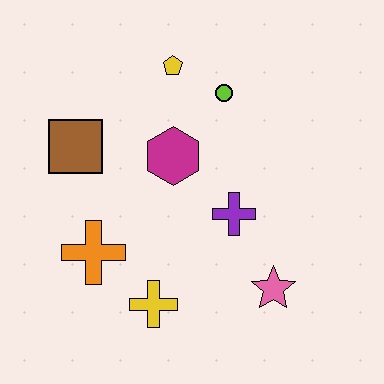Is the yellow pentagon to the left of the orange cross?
No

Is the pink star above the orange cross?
No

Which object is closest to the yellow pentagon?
The lime circle is closest to the yellow pentagon.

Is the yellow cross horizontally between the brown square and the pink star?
Yes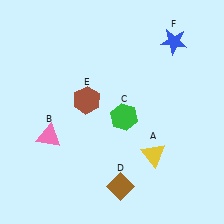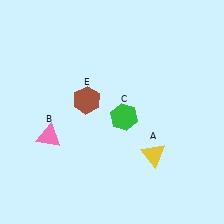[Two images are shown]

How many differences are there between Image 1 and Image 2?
There are 2 differences between the two images.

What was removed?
The blue star (F), the brown diamond (D) were removed in Image 2.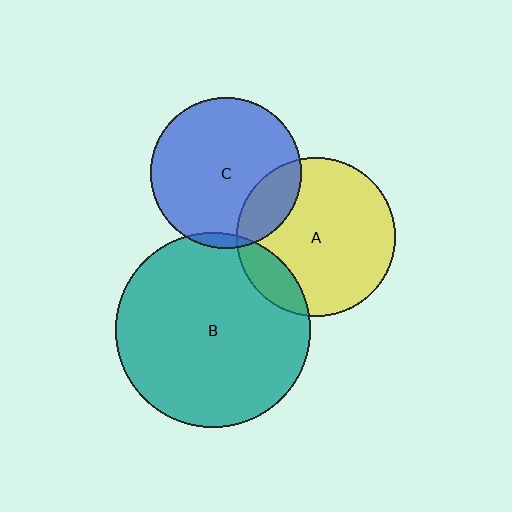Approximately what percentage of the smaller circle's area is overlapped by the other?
Approximately 5%.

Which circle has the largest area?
Circle B (teal).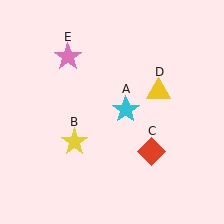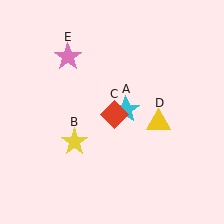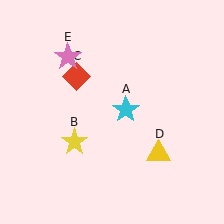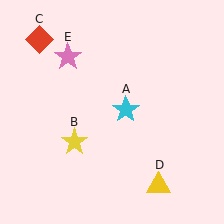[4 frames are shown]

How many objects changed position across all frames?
2 objects changed position: red diamond (object C), yellow triangle (object D).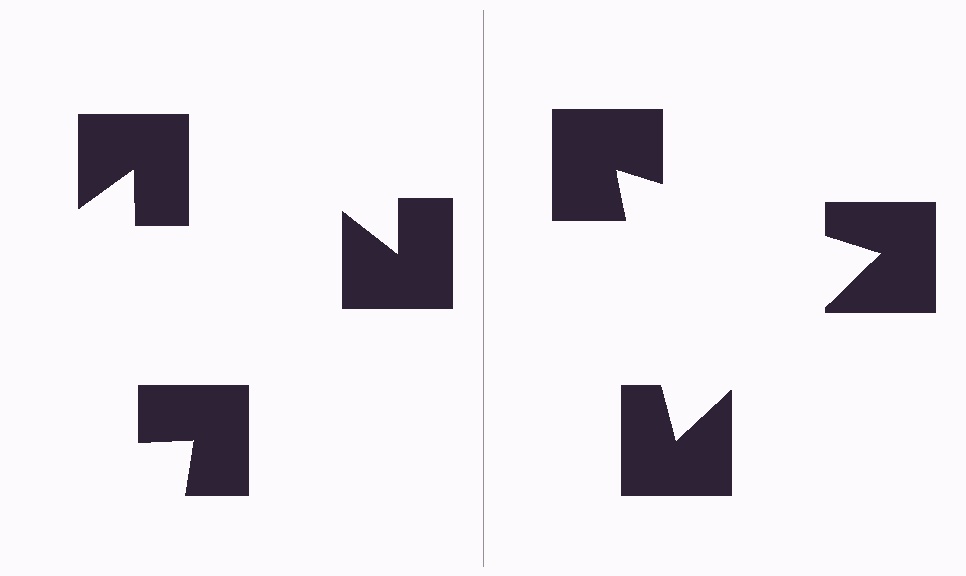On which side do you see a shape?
An illusory triangle appears on the right side. On the left side the wedge cuts are rotated, so no coherent shape forms.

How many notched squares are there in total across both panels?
6 — 3 on each side.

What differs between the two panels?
The notched squares are positioned identically on both sides; only the wedge orientations differ. On the right they align to a triangle; on the left they are misaligned.